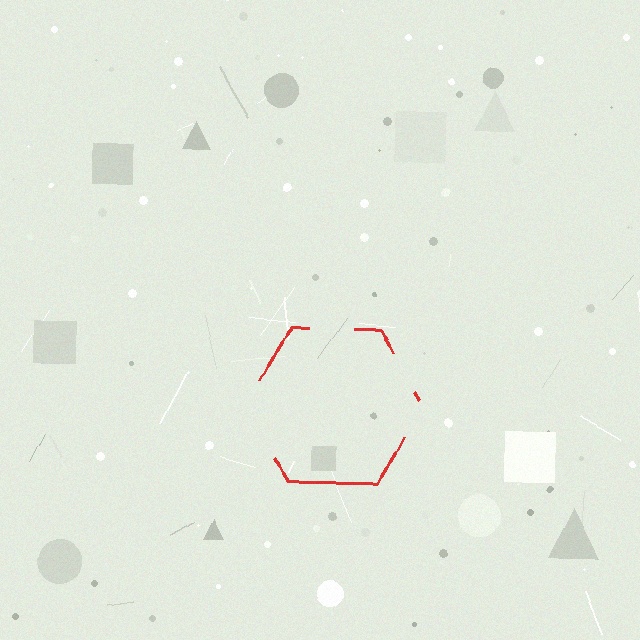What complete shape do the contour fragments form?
The contour fragments form a hexagon.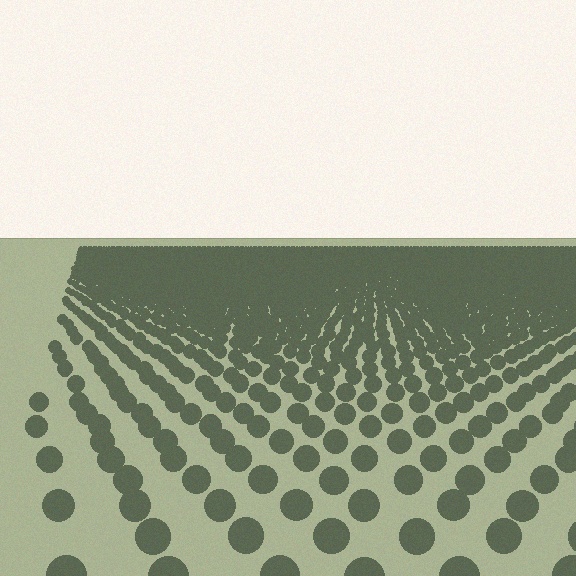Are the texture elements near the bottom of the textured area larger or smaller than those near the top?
Larger. Near the bottom, elements are closer to the viewer and appear at a bigger on-screen size.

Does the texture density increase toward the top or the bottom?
Density increases toward the top.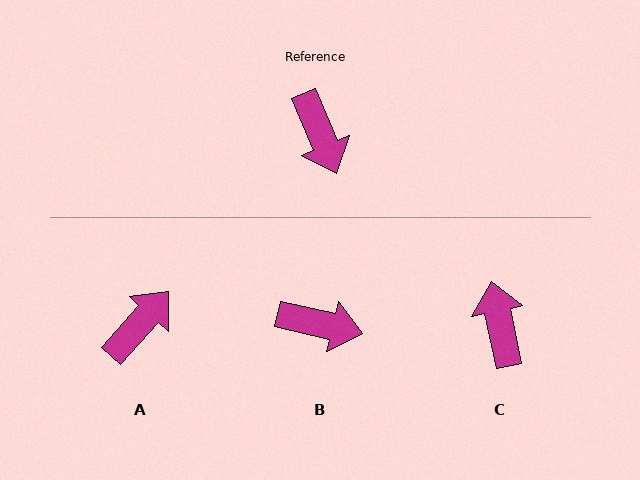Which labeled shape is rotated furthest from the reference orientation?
C, about 169 degrees away.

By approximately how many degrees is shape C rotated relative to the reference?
Approximately 169 degrees counter-clockwise.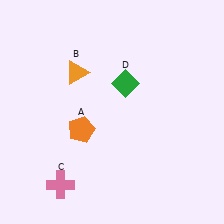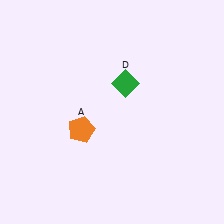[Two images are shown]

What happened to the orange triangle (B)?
The orange triangle (B) was removed in Image 2. It was in the top-left area of Image 1.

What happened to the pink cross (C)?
The pink cross (C) was removed in Image 2. It was in the bottom-left area of Image 1.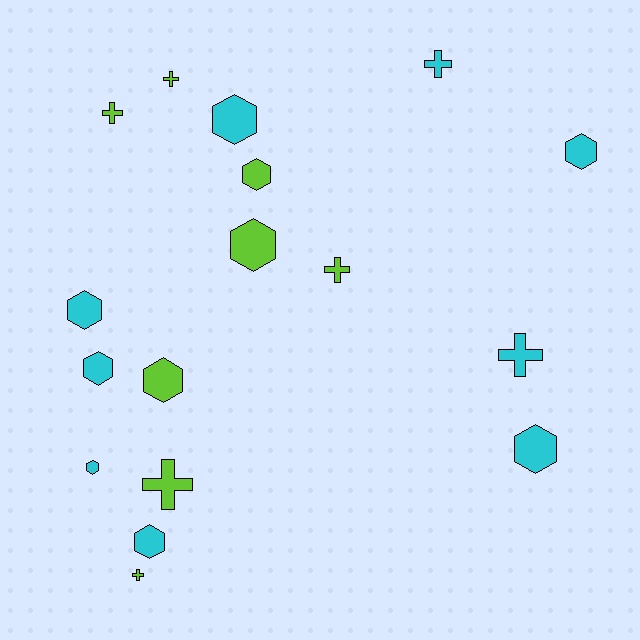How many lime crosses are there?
There are 5 lime crosses.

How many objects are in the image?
There are 17 objects.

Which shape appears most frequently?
Hexagon, with 10 objects.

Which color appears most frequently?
Cyan, with 9 objects.